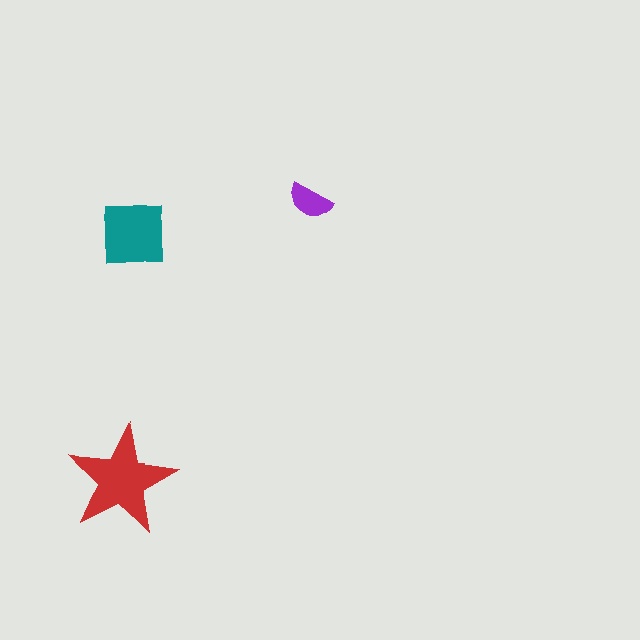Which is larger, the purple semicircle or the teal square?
The teal square.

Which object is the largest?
The red star.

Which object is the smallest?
The purple semicircle.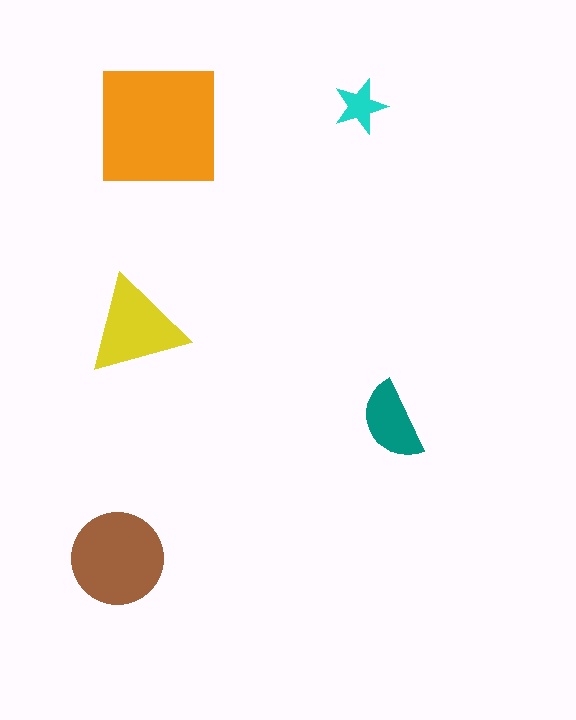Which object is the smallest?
The cyan star.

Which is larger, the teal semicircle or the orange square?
The orange square.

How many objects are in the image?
There are 5 objects in the image.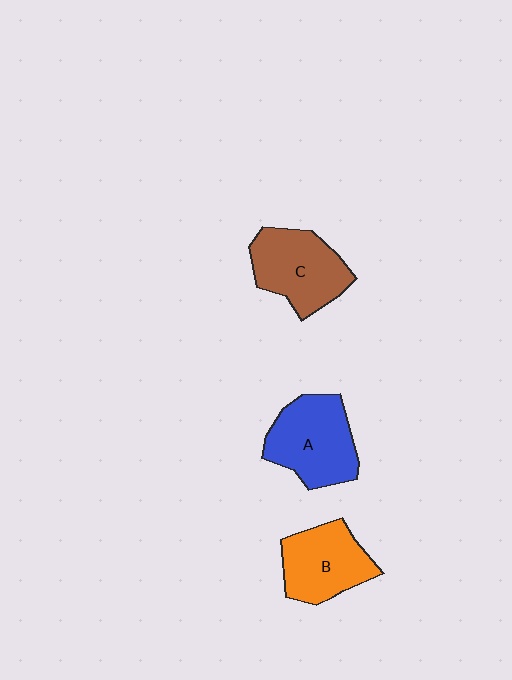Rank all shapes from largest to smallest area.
From largest to smallest: A (blue), C (brown), B (orange).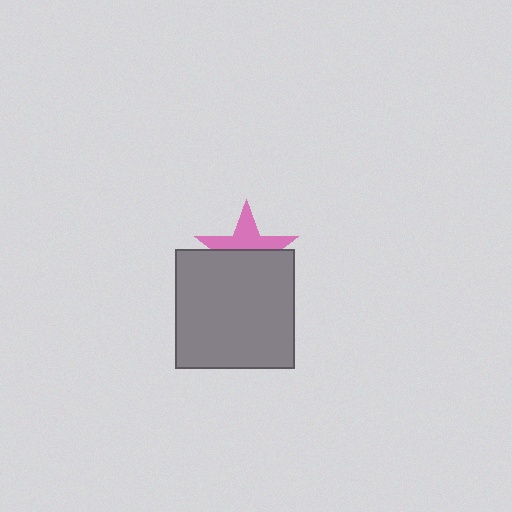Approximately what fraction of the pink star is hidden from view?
Roughly 53% of the pink star is hidden behind the gray square.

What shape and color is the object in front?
The object in front is a gray square.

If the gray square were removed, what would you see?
You would see the complete pink star.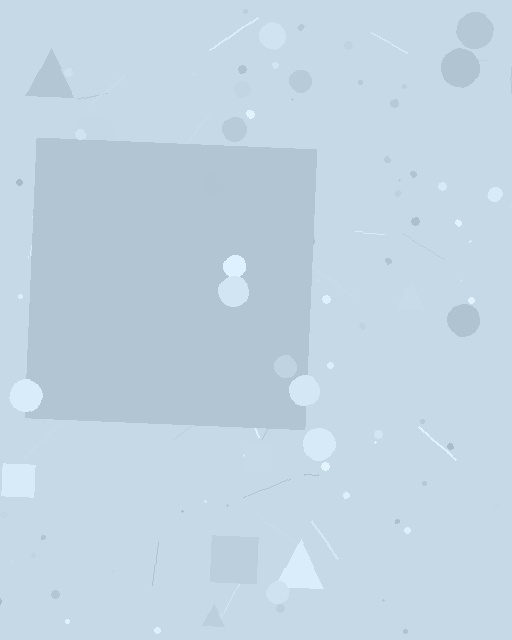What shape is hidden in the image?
A square is hidden in the image.